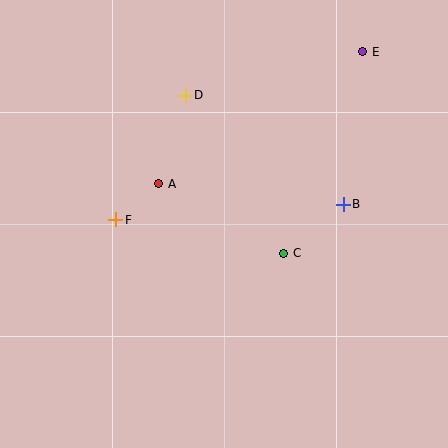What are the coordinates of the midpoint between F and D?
The midpoint between F and D is at (150, 158).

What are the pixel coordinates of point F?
Point F is at (116, 220).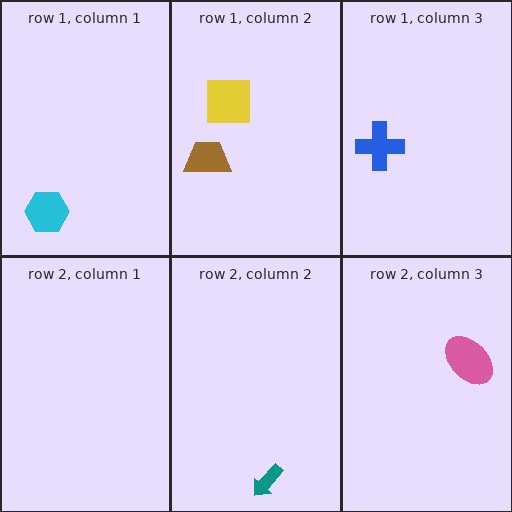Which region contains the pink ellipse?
The row 2, column 3 region.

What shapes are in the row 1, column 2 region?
The brown trapezoid, the yellow square.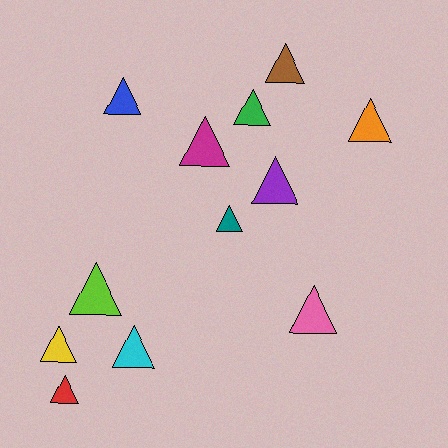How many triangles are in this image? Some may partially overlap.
There are 12 triangles.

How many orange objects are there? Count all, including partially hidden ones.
There is 1 orange object.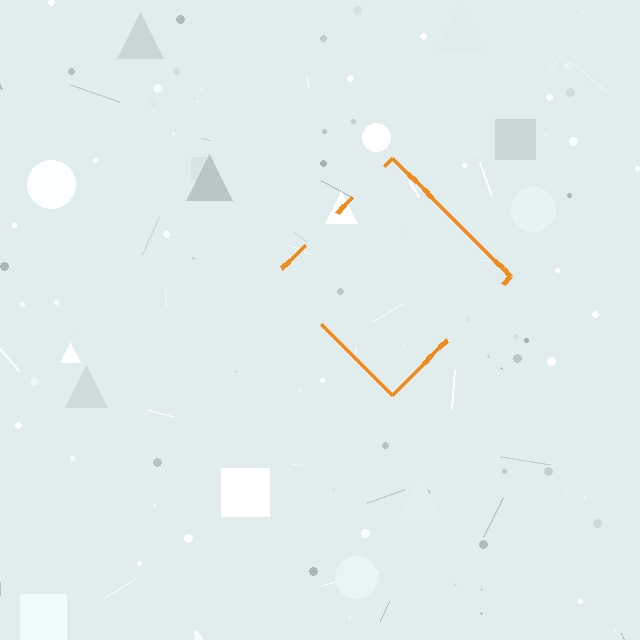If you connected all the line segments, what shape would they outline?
They would outline a diamond.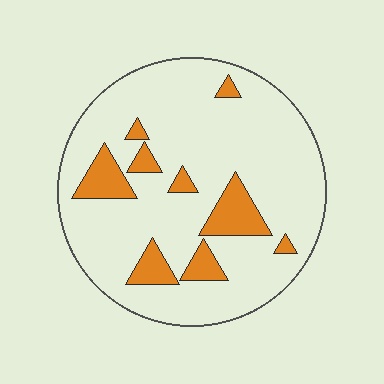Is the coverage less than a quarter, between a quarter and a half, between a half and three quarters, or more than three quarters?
Less than a quarter.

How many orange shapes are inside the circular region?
9.